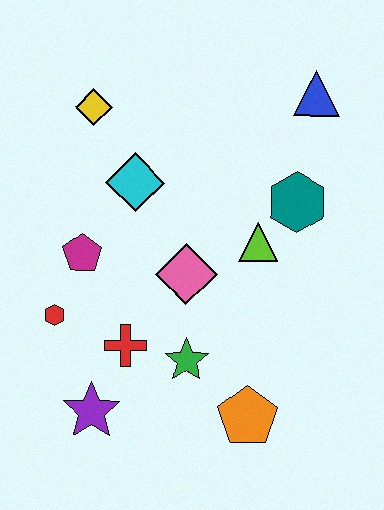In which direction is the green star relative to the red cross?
The green star is to the right of the red cross.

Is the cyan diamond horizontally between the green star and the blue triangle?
No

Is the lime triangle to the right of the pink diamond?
Yes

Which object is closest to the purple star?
The red cross is closest to the purple star.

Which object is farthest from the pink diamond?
The blue triangle is farthest from the pink diamond.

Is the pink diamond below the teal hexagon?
Yes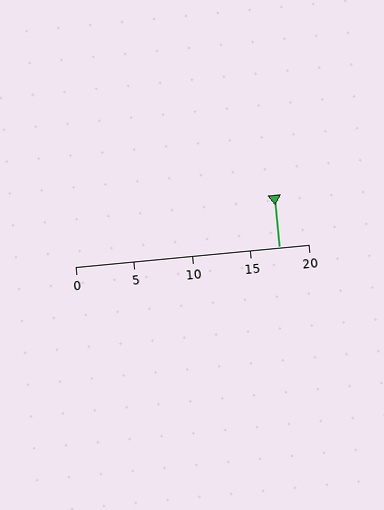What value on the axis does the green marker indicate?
The marker indicates approximately 17.5.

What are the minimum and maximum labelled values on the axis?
The axis runs from 0 to 20.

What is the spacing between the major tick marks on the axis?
The major ticks are spaced 5 apart.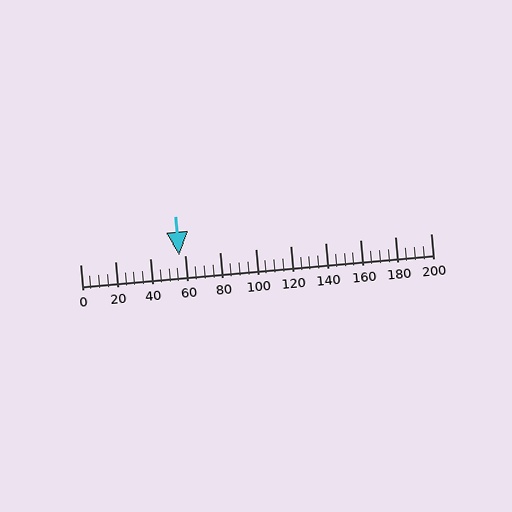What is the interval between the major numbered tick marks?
The major tick marks are spaced 20 units apart.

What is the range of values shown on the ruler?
The ruler shows values from 0 to 200.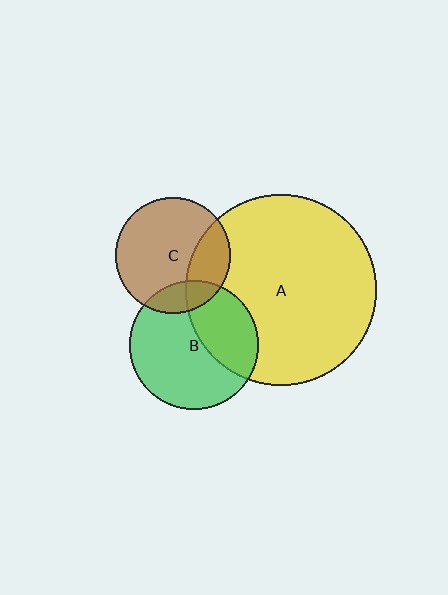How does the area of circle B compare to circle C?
Approximately 1.2 times.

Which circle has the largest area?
Circle A (yellow).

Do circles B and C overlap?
Yes.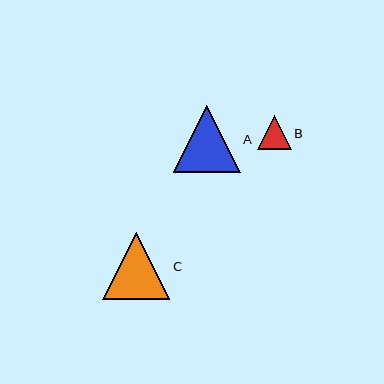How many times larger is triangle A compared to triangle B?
Triangle A is approximately 2.0 times the size of triangle B.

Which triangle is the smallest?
Triangle B is the smallest with a size of approximately 34 pixels.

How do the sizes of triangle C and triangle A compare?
Triangle C and triangle A are approximately the same size.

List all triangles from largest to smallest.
From largest to smallest: C, A, B.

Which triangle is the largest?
Triangle C is the largest with a size of approximately 67 pixels.